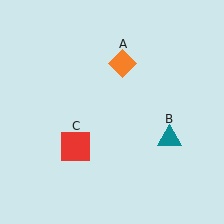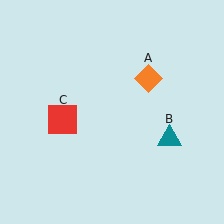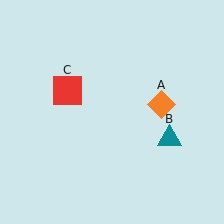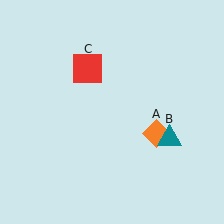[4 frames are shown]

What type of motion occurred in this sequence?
The orange diamond (object A), red square (object C) rotated clockwise around the center of the scene.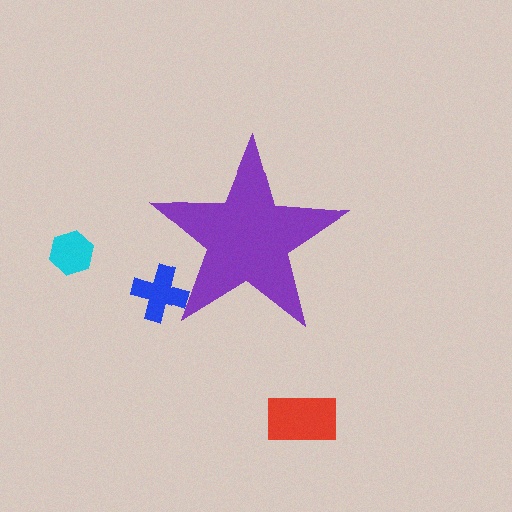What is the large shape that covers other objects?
A purple star.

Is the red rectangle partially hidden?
No, the red rectangle is fully visible.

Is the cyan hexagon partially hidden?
No, the cyan hexagon is fully visible.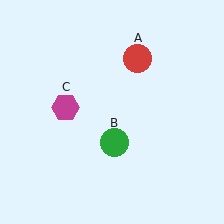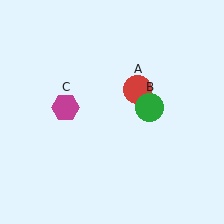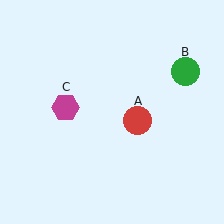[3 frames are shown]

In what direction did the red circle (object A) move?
The red circle (object A) moved down.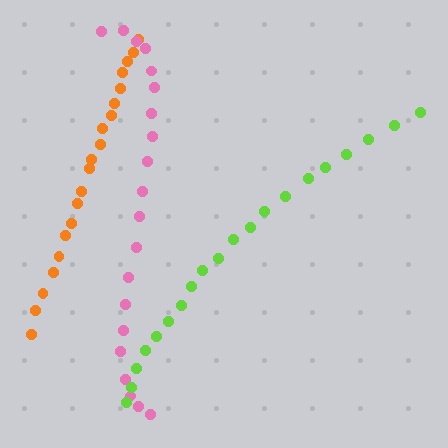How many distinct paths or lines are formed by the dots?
There are 3 distinct paths.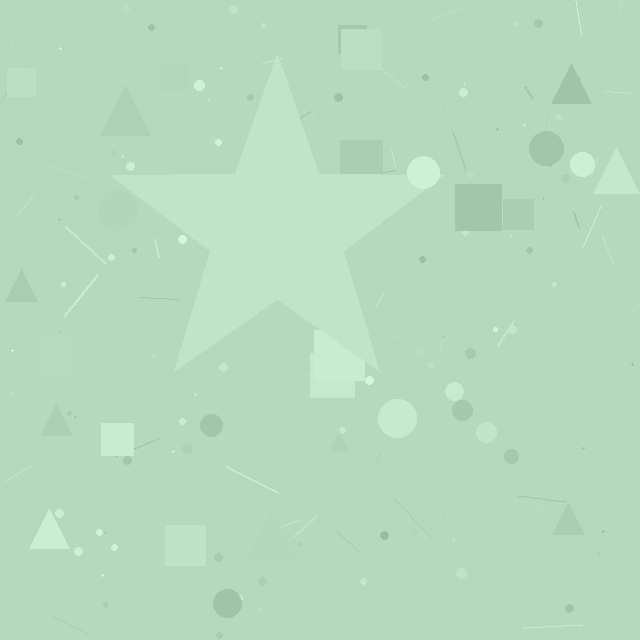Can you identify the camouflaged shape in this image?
The camouflaged shape is a star.